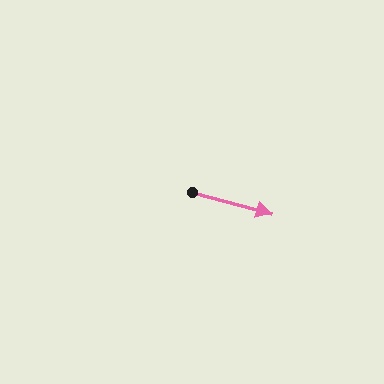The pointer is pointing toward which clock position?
Roughly 4 o'clock.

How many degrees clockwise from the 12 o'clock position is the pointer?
Approximately 105 degrees.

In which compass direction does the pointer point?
East.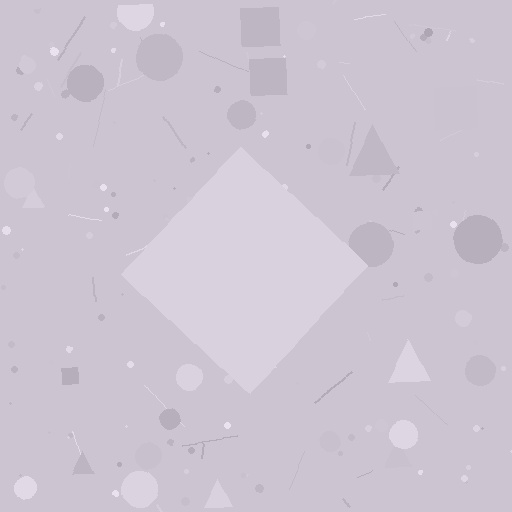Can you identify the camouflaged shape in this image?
The camouflaged shape is a diamond.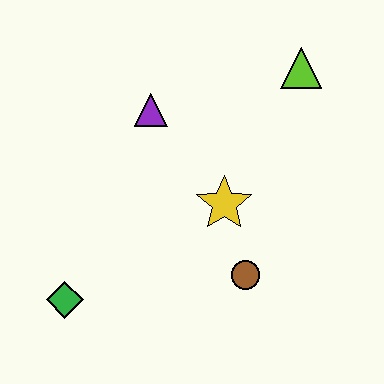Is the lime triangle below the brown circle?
No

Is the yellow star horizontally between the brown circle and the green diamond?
Yes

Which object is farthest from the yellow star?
The green diamond is farthest from the yellow star.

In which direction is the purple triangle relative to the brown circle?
The purple triangle is above the brown circle.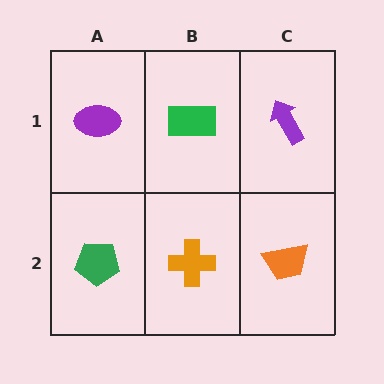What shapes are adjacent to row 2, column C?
A purple arrow (row 1, column C), an orange cross (row 2, column B).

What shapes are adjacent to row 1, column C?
An orange trapezoid (row 2, column C), a green rectangle (row 1, column B).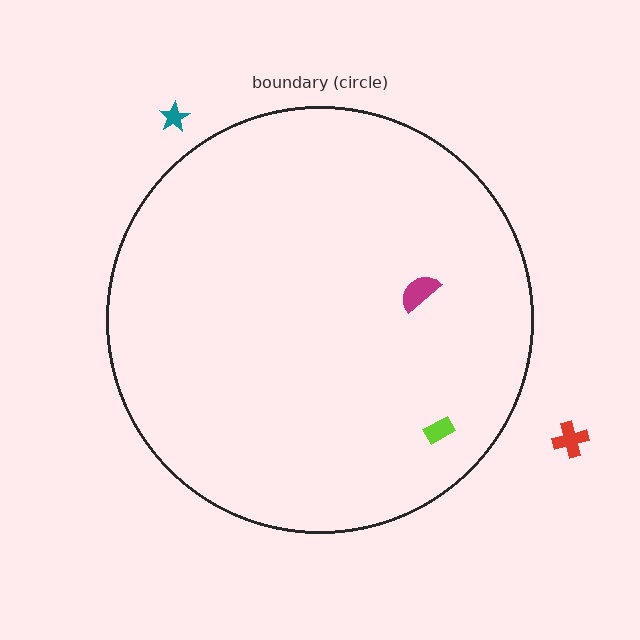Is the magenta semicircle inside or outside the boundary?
Inside.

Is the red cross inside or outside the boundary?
Outside.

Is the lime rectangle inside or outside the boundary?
Inside.